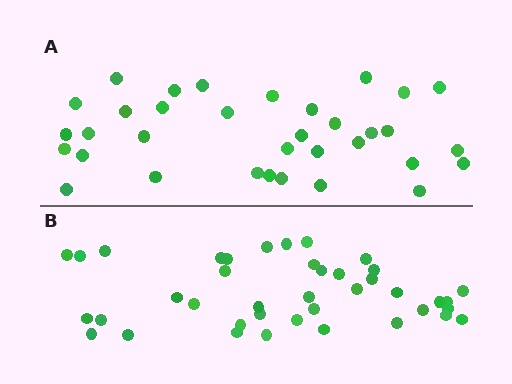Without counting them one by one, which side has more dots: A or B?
Region B (the bottom region) has more dots.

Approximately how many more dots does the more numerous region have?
Region B has about 6 more dots than region A.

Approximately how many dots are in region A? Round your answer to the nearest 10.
About 30 dots. (The exact count is 34, which rounds to 30.)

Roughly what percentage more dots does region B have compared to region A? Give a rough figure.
About 20% more.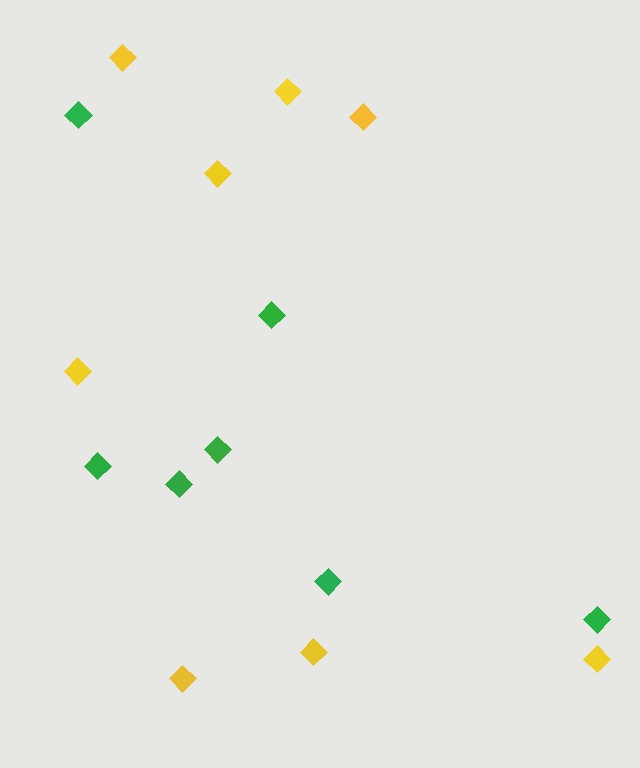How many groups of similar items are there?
There are 2 groups: one group of yellow diamonds (8) and one group of green diamonds (7).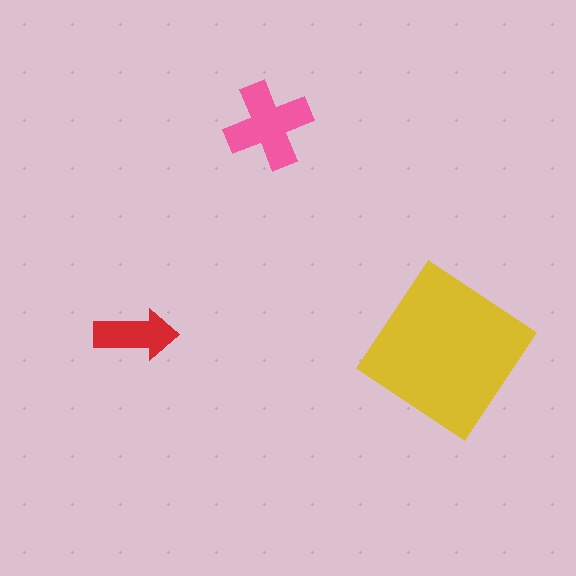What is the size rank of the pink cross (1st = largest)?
2nd.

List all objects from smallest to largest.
The red arrow, the pink cross, the yellow diamond.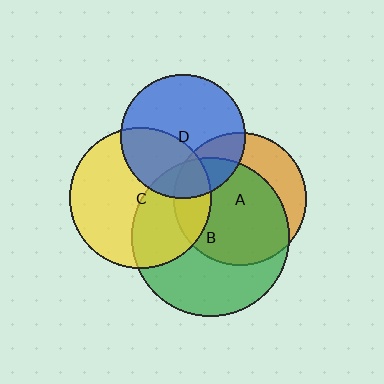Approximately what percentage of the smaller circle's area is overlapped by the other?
Approximately 20%.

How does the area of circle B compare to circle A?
Approximately 1.4 times.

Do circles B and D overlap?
Yes.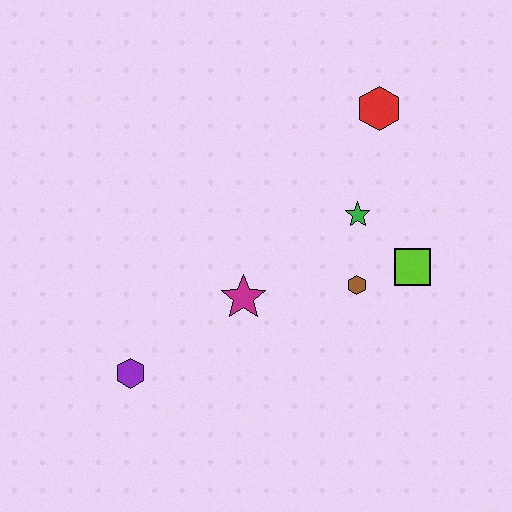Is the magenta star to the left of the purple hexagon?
No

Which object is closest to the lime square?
The brown hexagon is closest to the lime square.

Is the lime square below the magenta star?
No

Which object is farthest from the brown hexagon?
The purple hexagon is farthest from the brown hexagon.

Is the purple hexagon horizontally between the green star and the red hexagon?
No